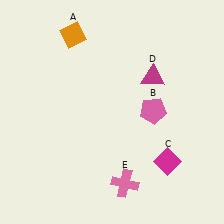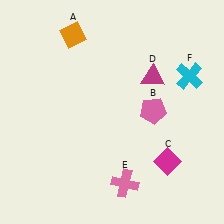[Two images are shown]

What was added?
A cyan cross (F) was added in Image 2.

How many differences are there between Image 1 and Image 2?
There is 1 difference between the two images.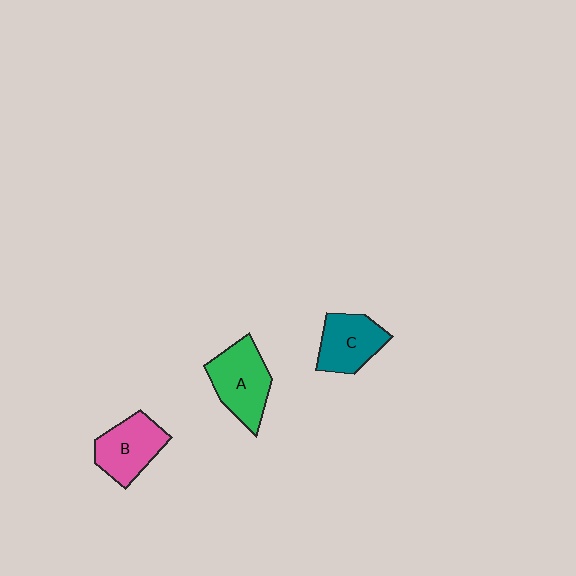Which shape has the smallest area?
Shape C (teal).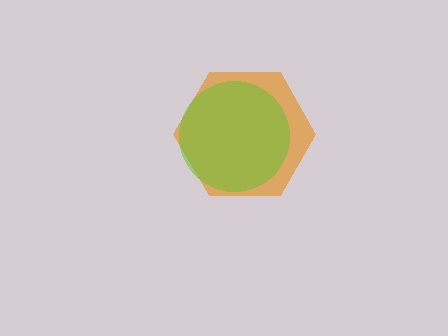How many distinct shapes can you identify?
There are 2 distinct shapes: an orange hexagon, a lime circle.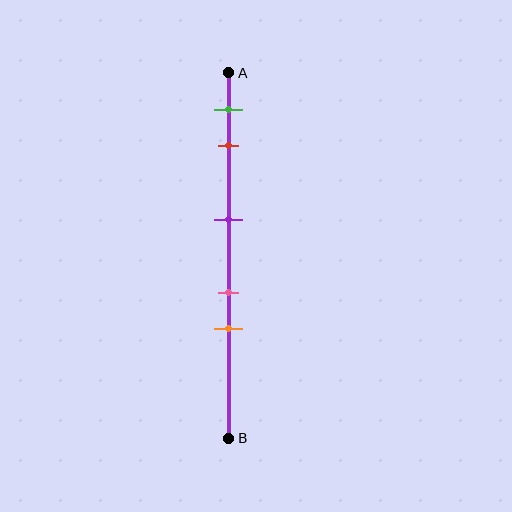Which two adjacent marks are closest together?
The pink and orange marks are the closest adjacent pair.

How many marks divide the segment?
There are 5 marks dividing the segment.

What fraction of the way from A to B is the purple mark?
The purple mark is approximately 40% (0.4) of the way from A to B.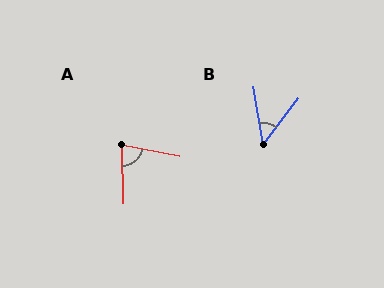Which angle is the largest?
A, at approximately 78 degrees.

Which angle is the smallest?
B, at approximately 47 degrees.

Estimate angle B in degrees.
Approximately 47 degrees.